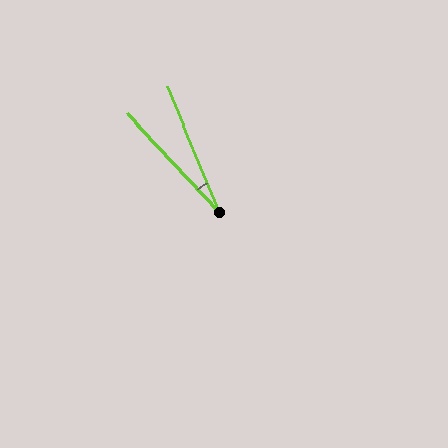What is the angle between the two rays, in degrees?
Approximately 21 degrees.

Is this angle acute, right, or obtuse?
It is acute.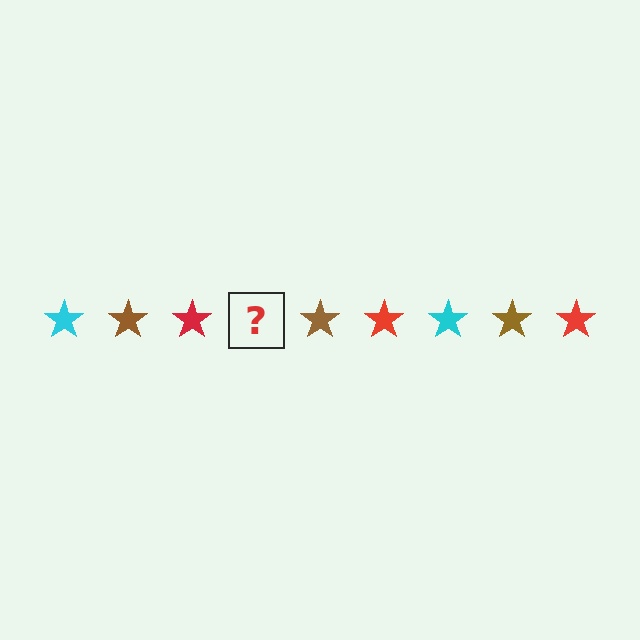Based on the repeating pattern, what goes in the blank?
The blank should be a cyan star.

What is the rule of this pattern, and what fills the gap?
The rule is that the pattern cycles through cyan, brown, red stars. The gap should be filled with a cyan star.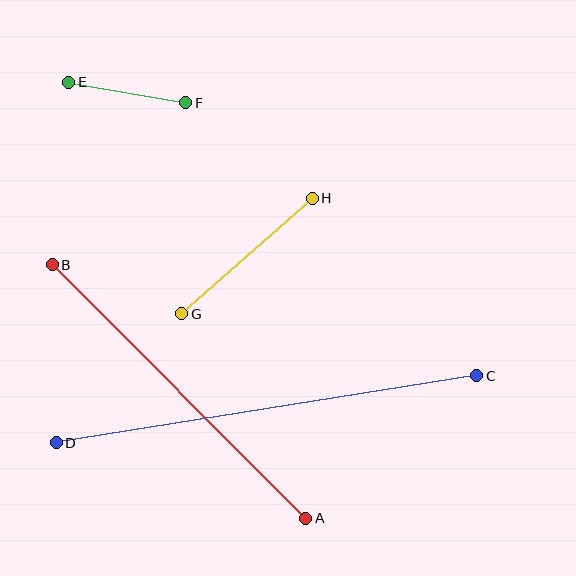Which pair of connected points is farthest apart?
Points C and D are farthest apart.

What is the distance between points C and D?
The distance is approximately 426 pixels.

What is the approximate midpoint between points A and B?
The midpoint is at approximately (179, 392) pixels.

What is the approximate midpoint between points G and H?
The midpoint is at approximately (247, 256) pixels.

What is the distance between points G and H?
The distance is approximately 174 pixels.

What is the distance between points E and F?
The distance is approximately 119 pixels.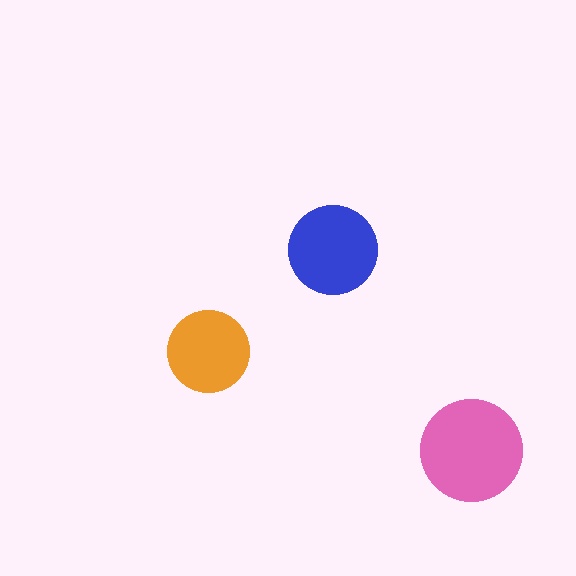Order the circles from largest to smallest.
the pink one, the blue one, the orange one.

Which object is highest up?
The blue circle is topmost.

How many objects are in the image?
There are 3 objects in the image.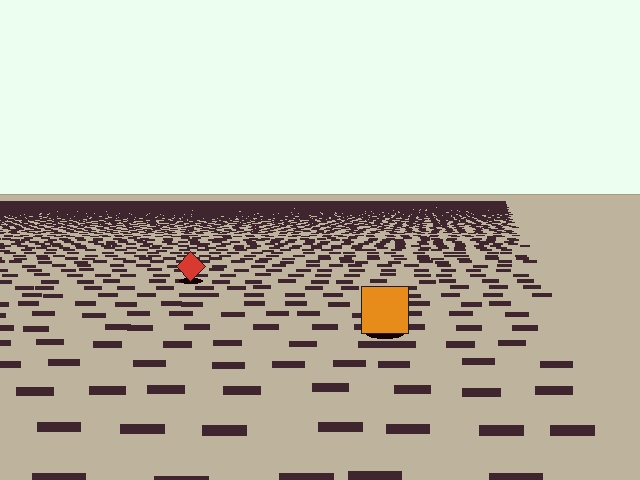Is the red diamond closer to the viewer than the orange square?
No. The orange square is closer — you can tell from the texture gradient: the ground texture is coarser near it.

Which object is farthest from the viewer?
The red diamond is farthest from the viewer. It appears smaller and the ground texture around it is denser.